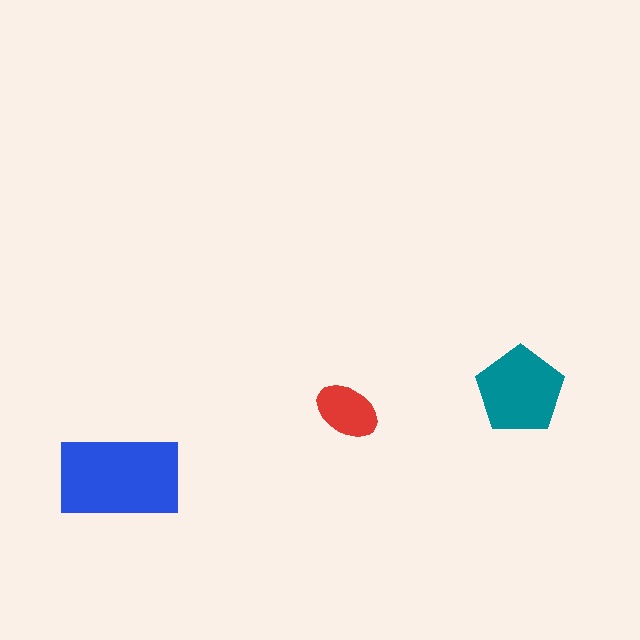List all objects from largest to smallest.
The blue rectangle, the teal pentagon, the red ellipse.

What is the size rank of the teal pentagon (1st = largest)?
2nd.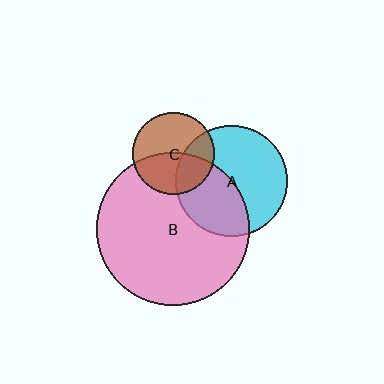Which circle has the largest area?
Circle B (pink).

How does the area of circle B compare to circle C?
Approximately 3.4 times.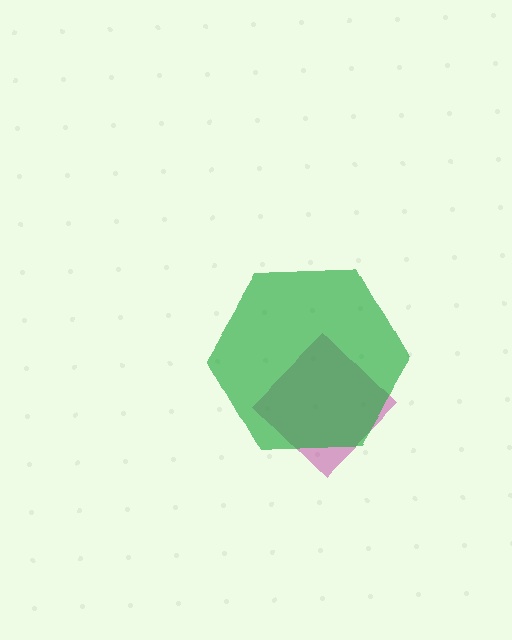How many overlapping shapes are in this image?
There are 2 overlapping shapes in the image.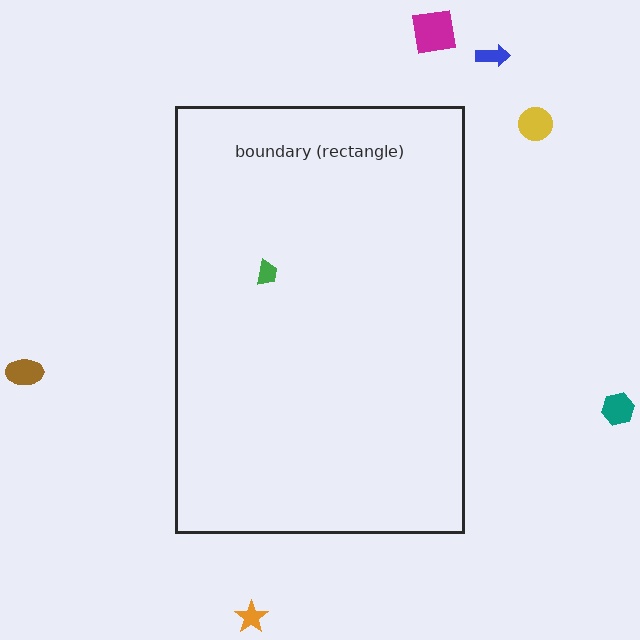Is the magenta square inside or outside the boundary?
Outside.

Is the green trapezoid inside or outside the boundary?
Inside.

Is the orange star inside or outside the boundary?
Outside.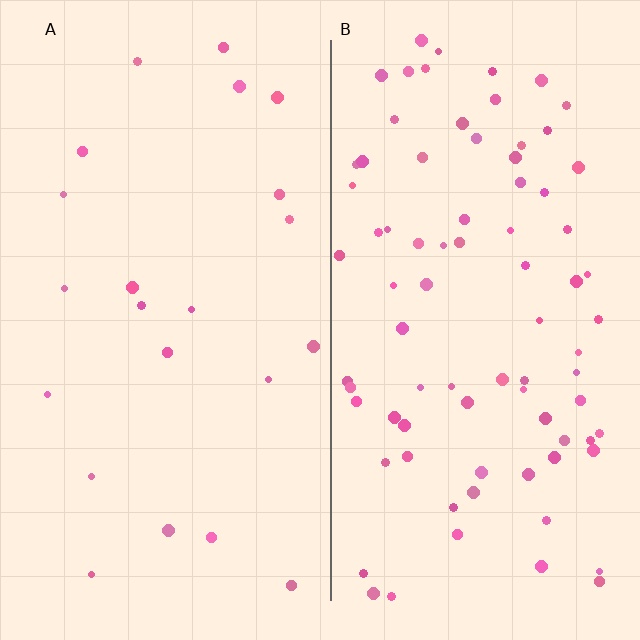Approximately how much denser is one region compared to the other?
Approximately 3.7× — region B over region A.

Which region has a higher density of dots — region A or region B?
B (the right).